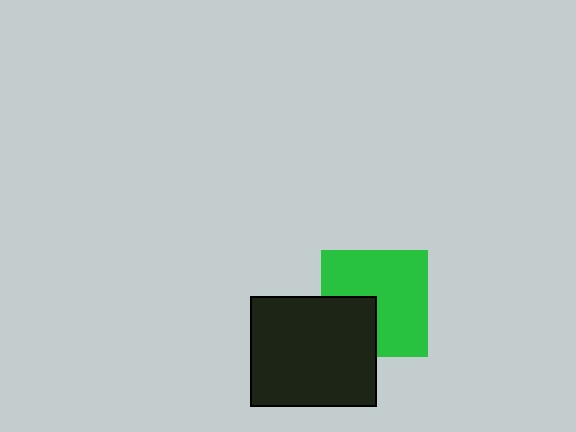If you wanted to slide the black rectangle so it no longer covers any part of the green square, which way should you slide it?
Slide it toward the lower-left — that is the most direct way to separate the two shapes.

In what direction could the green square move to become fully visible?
The green square could move toward the upper-right. That would shift it out from behind the black rectangle entirely.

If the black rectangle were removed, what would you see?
You would see the complete green square.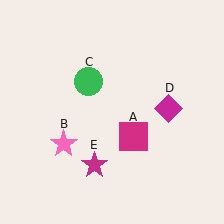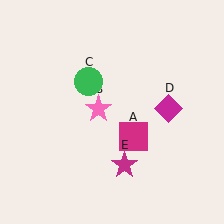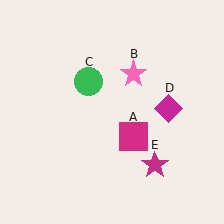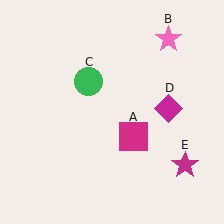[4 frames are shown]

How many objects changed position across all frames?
2 objects changed position: pink star (object B), magenta star (object E).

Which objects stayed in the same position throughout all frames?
Magenta square (object A) and green circle (object C) and magenta diamond (object D) remained stationary.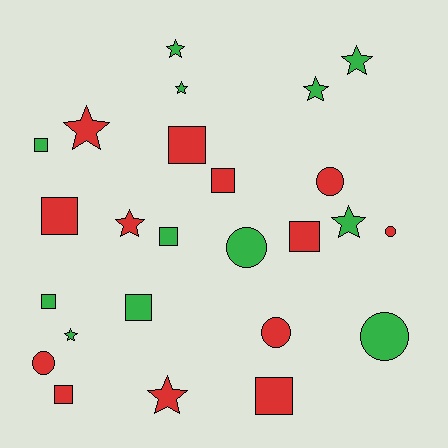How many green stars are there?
There are 6 green stars.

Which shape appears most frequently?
Square, with 10 objects.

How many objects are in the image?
There are 25 objects.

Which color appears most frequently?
Red, with 13 objects.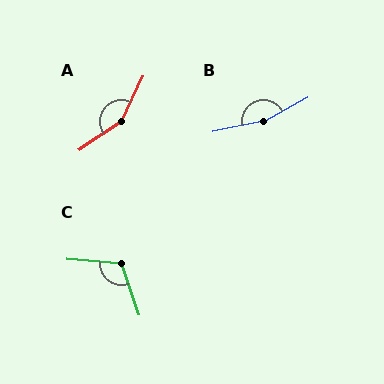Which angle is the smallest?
C, at approximately 114 degrees.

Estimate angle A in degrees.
Approximately 149 degrees.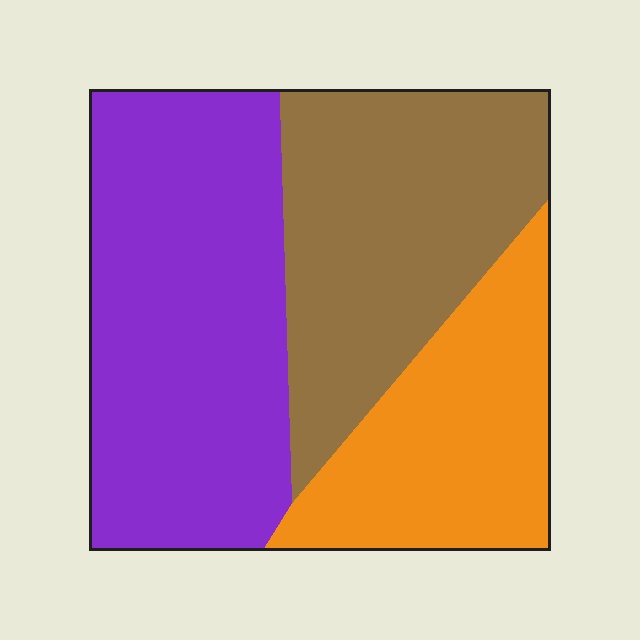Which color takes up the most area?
Purple, at roughly 40%.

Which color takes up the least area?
Orange, at roughly 25%.